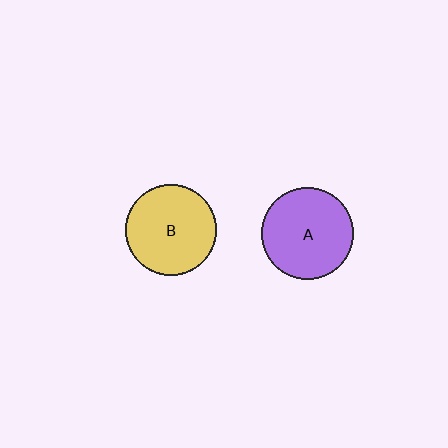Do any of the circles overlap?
No, none of the circles overlap.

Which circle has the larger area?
Circle A (purple).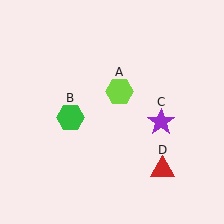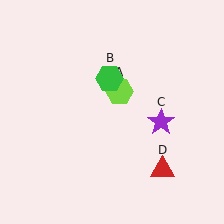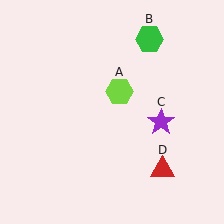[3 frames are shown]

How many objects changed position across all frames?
1 object changed position: green hexagon (object B).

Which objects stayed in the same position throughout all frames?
Lime hexagon (object A) and purple star (object C) and red triangle (object D) remained stationary.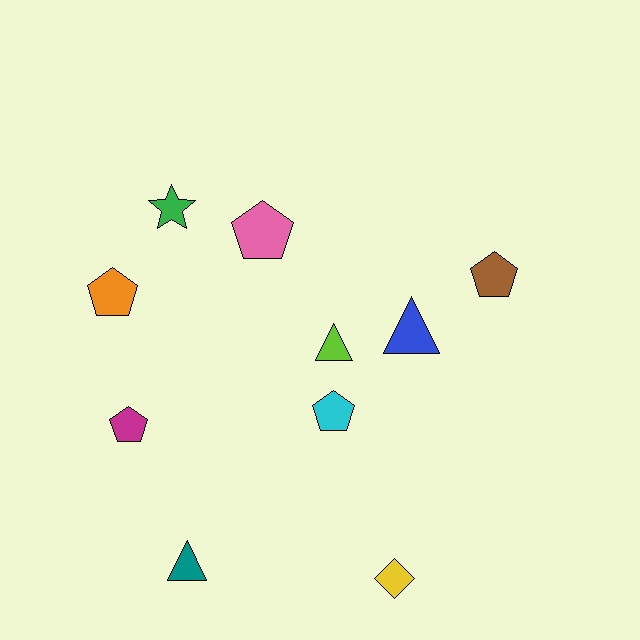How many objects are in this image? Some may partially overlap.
There are 10 objects.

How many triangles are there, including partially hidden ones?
There are 3 triangles.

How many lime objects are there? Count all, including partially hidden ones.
There is 1 lime object.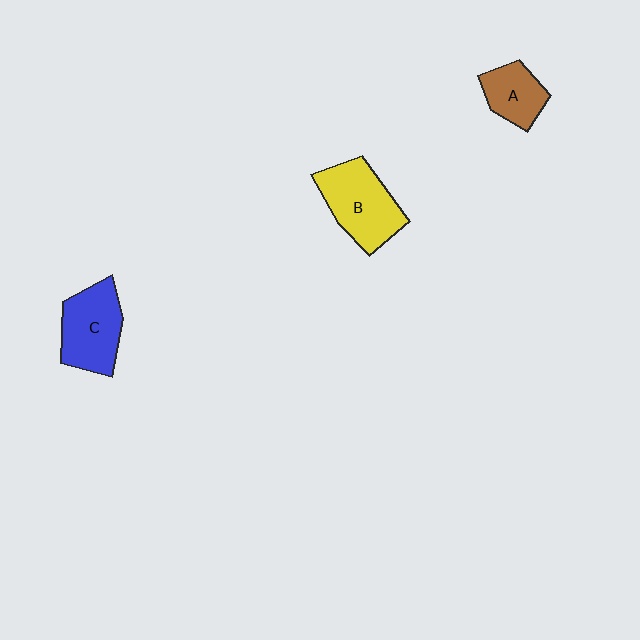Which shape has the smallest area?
Shape A (brown).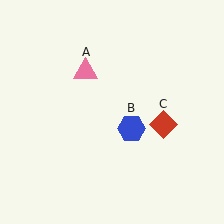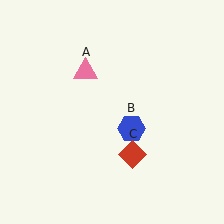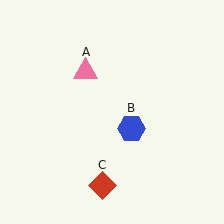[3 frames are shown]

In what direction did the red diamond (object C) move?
The red diamond (object C) moved down and to the left.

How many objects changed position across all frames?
1 object changed position: red diamond (object C).